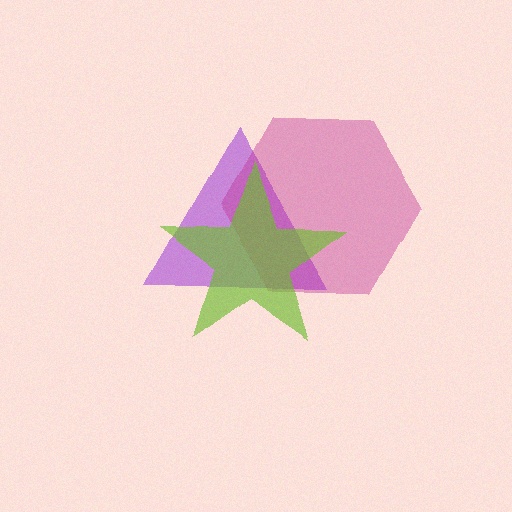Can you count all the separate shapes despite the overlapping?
Yes, there are 3 separate shapes.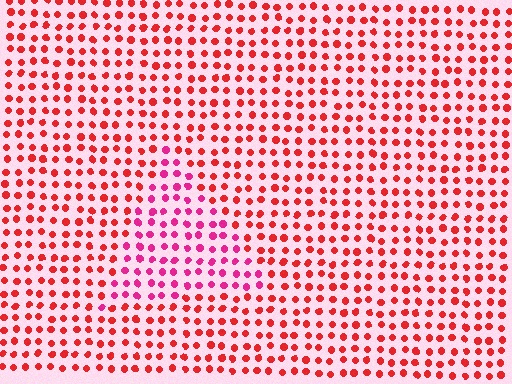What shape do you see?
I see a triangle.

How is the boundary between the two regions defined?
The boundary is defined purely by a slight shift in hue (about 33 degrees). Spacing, size, and orientation are identical on both sides.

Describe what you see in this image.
The image is filled with small red elements in a uniform arrangement. A triangle-shaped region is visible where the elements are tinted to a slightly different hue, forming a subtle color boundary.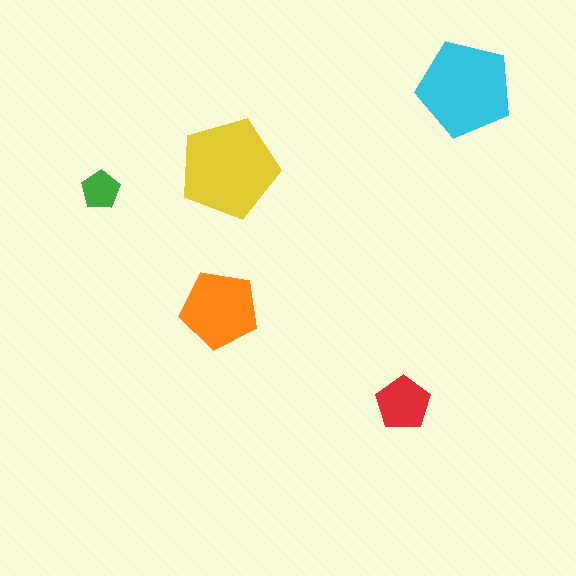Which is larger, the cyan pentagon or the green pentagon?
The cyan one.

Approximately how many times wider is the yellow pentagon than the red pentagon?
About 2 times wider.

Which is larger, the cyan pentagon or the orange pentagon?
The cyan one.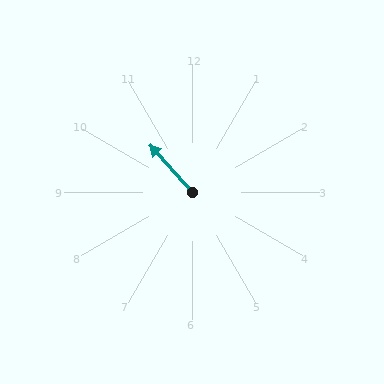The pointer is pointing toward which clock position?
Roughly 11 o'clock.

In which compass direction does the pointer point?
Northwest.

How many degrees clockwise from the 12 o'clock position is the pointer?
Approximately 318 degrees.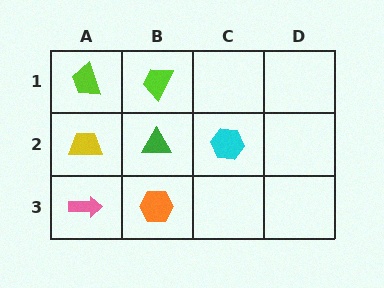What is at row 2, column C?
A cyan hexagon.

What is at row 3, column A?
A pink arrow.